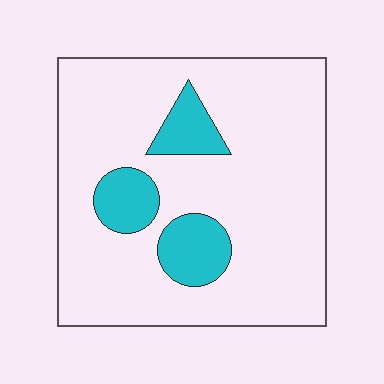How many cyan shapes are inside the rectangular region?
3.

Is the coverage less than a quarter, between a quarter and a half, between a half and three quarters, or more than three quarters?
Less than a quarter.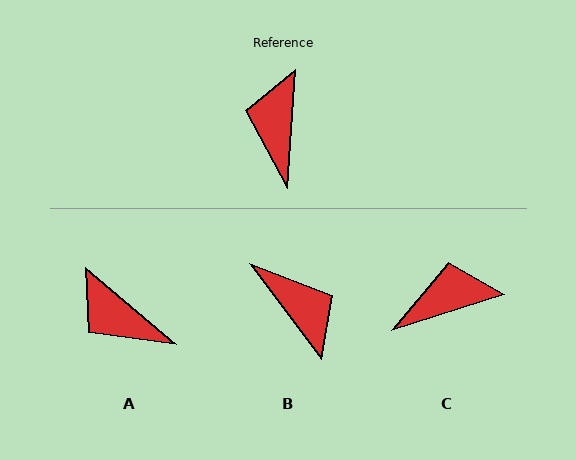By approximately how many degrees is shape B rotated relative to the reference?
Approximately 140 degrees clockwise.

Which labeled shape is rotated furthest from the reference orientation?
B, about 140 degrees away.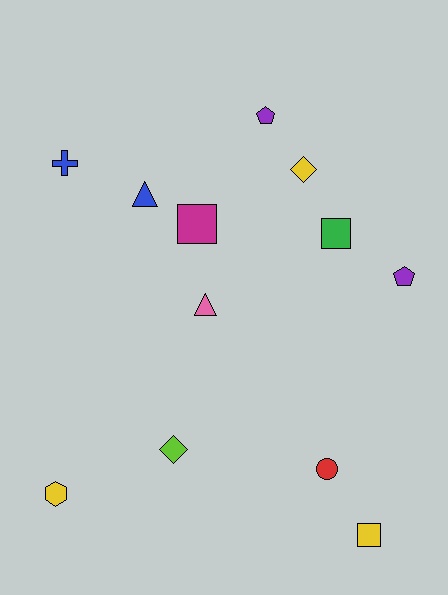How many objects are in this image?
There are 12 objects.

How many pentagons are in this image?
There are 2 pentagons.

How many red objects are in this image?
There is 1 red object.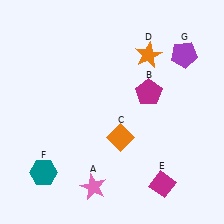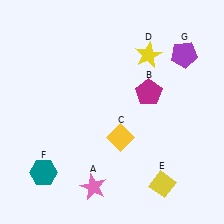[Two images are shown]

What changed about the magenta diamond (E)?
In Image 1, E is magenta. In Image 2, it changed to yellow.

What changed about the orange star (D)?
In Image 1, D is orange. In Image 2, it changed to yellow.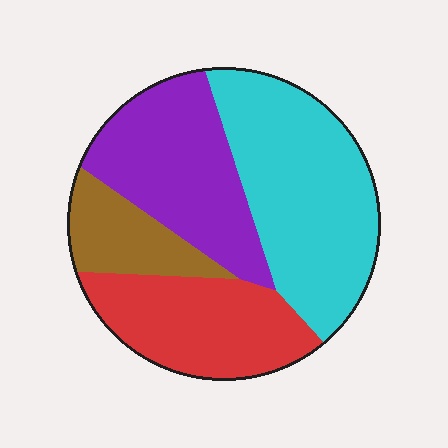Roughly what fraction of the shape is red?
Red covers around 25% of the shape.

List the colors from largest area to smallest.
From largest to smallest: cyan, purple, red, brown.